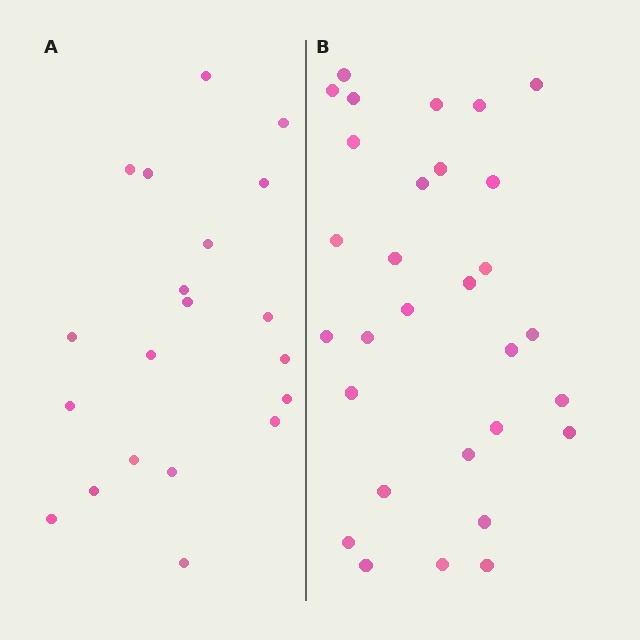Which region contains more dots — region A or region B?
Region B (the right region) has more dots.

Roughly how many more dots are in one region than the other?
Region B has roughly 10 or so more dots than region A.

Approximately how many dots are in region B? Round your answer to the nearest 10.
About 30 dots.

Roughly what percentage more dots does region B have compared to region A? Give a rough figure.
About 50% more.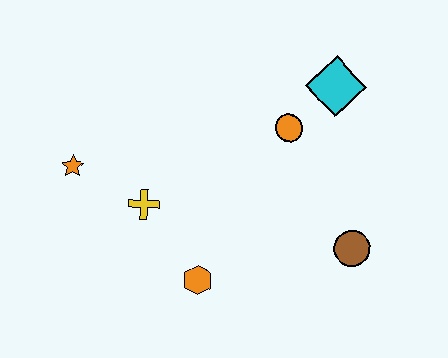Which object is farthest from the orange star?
The brown circle is farthest from the orange star.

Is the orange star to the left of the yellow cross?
Yes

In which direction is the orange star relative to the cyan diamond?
The orange star is to the left of the cyan diamond.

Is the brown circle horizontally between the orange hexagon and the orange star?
No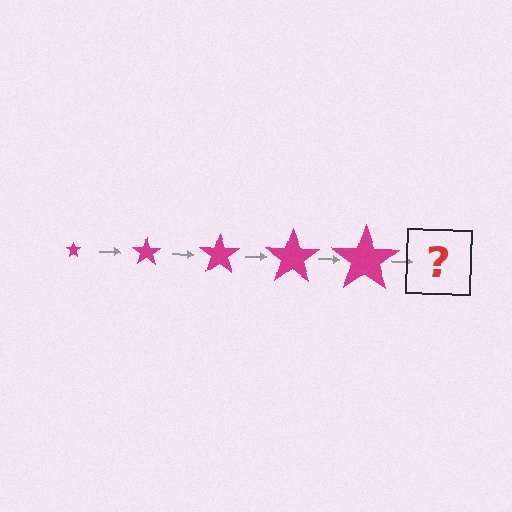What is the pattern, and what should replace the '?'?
The pattern is that the star gets progressively larger each step. The '?' should be a magenta star, larger than the previous one.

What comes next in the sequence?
The next element should be a magenta star, larger than the previous one.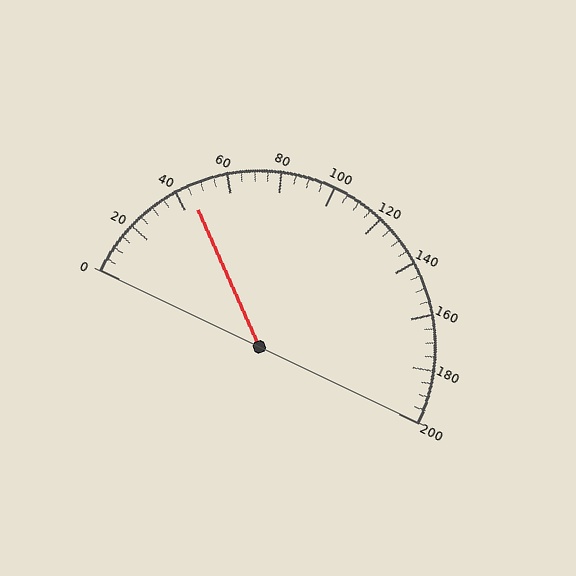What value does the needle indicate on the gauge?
The needle indicates approximately 45.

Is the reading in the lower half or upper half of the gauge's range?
The reading is in the lower half of the range (0 to 200).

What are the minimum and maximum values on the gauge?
The gauge ranges from 0 to 200.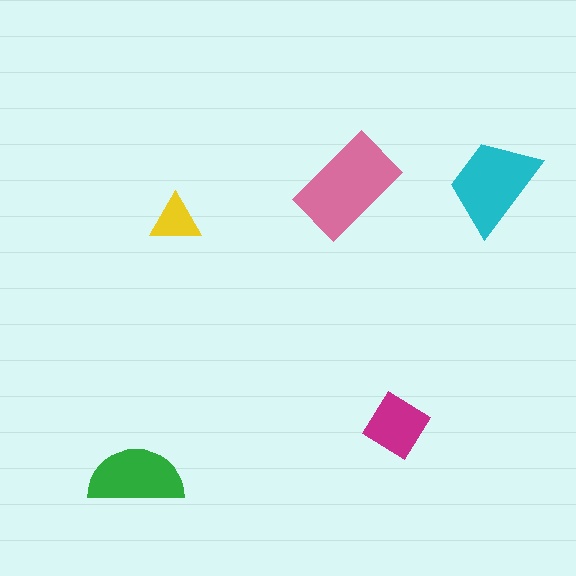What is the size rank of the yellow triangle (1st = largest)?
5th.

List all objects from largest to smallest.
The pink rectangle, the cyan trapezoid, the green semicircle, the magenta diamond, the yellow triangle.